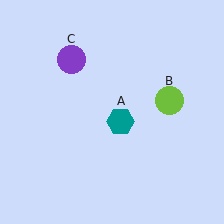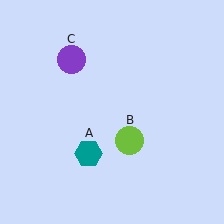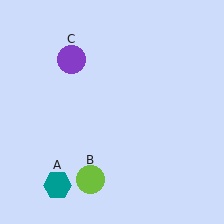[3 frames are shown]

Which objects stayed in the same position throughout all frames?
Purple circle (object C) remained stationary.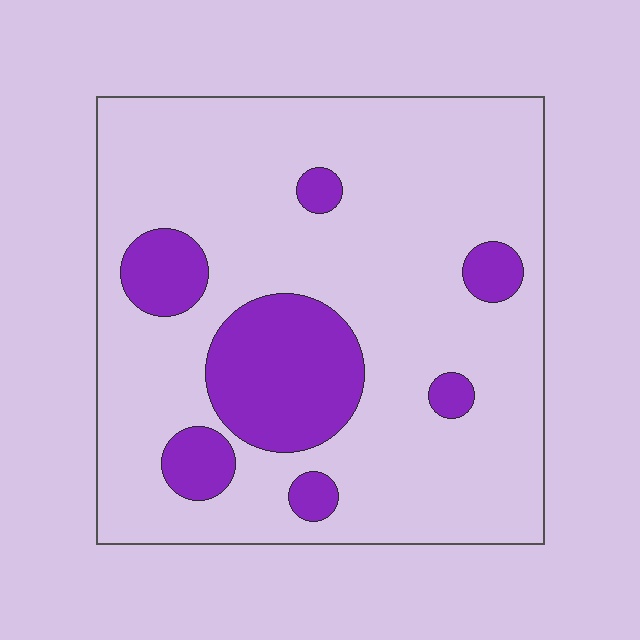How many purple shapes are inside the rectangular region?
7.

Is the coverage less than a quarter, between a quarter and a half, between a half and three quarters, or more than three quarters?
Less than a quarter.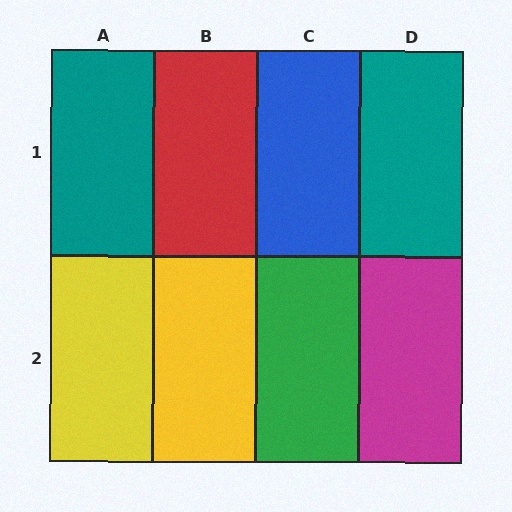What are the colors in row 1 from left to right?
Teal, red, blue, teal.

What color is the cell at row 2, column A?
Yellow.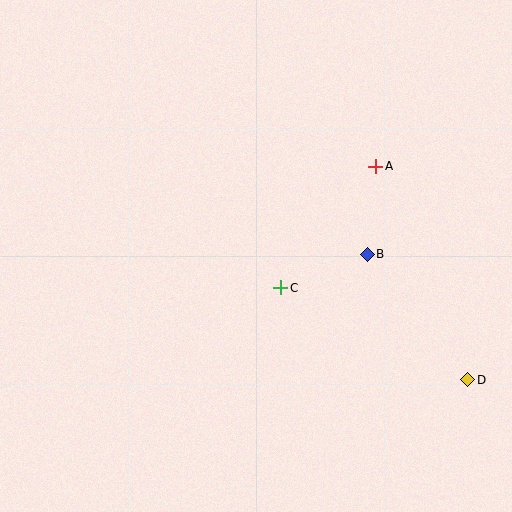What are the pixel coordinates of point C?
Point C is at (281, 288).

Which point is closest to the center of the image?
Point C at (281, 288) is closest to the center.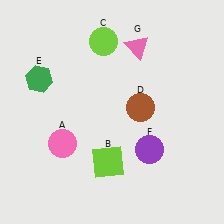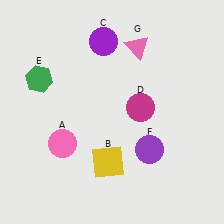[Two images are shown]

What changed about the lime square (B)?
In Image 1, B is lime. In Image 2, it changed to yellow.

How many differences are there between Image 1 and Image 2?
There are 3 differences between the two images.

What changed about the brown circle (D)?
In Image 1, D is brown. In Image 2, it changed to magenta.